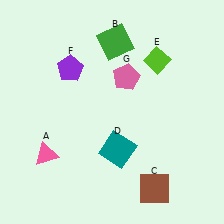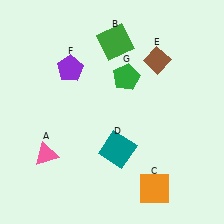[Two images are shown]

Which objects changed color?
C changed from brown to orange. E changed from lime to brown. G changed from pink to green.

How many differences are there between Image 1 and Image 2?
There are 3 differences between the two images.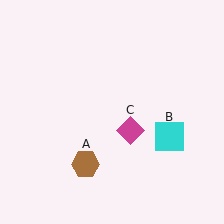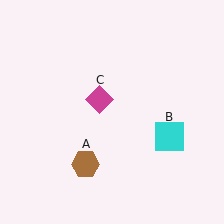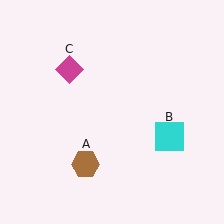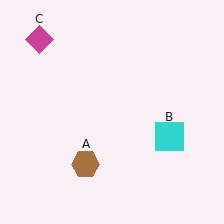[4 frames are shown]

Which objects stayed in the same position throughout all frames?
Brown hexagon (object A) and cyan square (object B) remained stationary.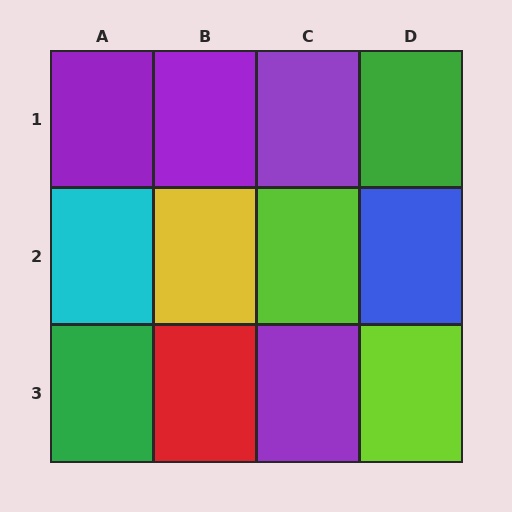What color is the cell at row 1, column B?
Purple.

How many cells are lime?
2 cells are lime.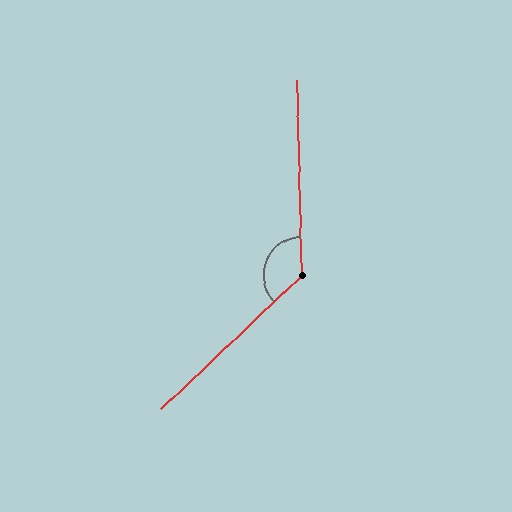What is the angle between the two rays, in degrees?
Approximately 132 degrees.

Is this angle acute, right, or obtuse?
It is obtuse.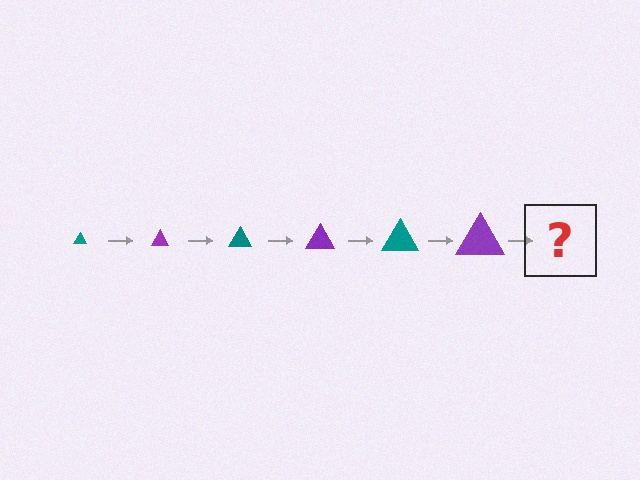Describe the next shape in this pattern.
It should be a teal triangle, larger than the previous one.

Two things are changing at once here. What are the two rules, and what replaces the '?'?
The two rules are that the triangle grows larger each step and the color cycles through teal and purple. The '?' should be a teal triangle, larger than the previous one.